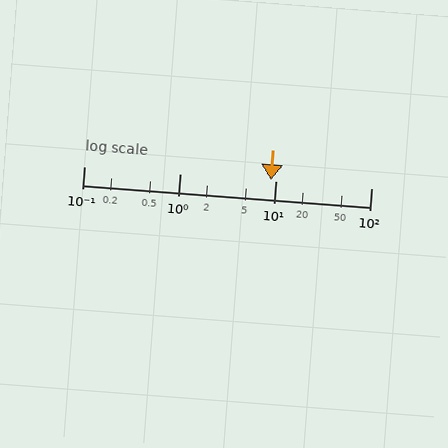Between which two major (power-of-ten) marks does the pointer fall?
The pointer is between 1 and 10.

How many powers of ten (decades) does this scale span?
The scale spans 3 decades, from 0.1 to 100.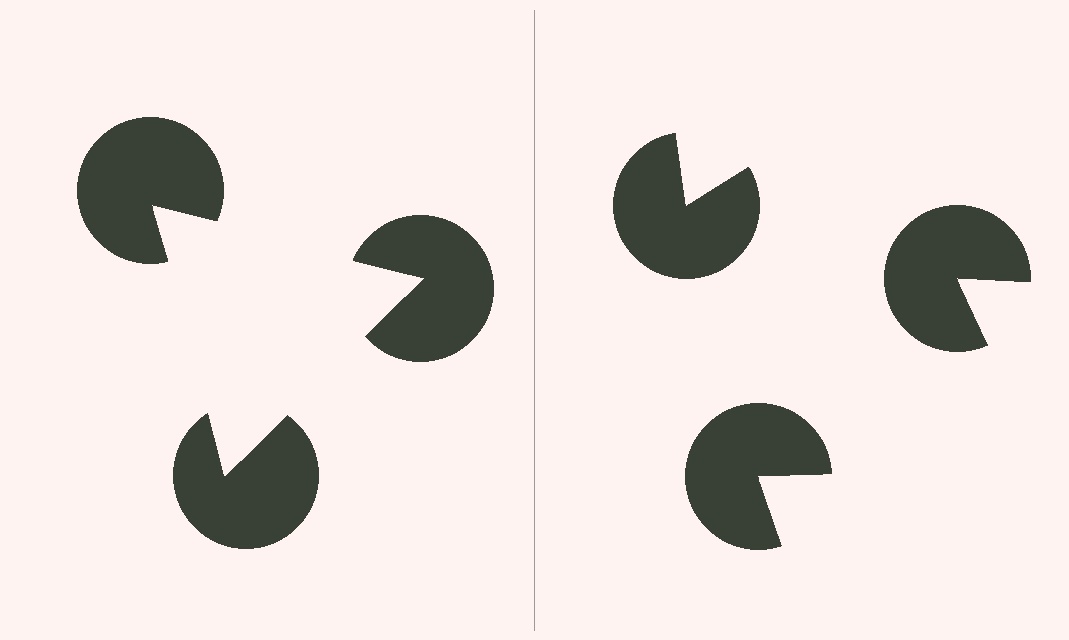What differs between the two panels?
The pac-man discs are positioned identically on both sides; only the wedge orientations differ. On the left they align to a triangle; on the right they are misaligned.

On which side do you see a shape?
An illusory triangle appears on the left side. On the right side the wedge cuts are rotated, so no coherent shape forms.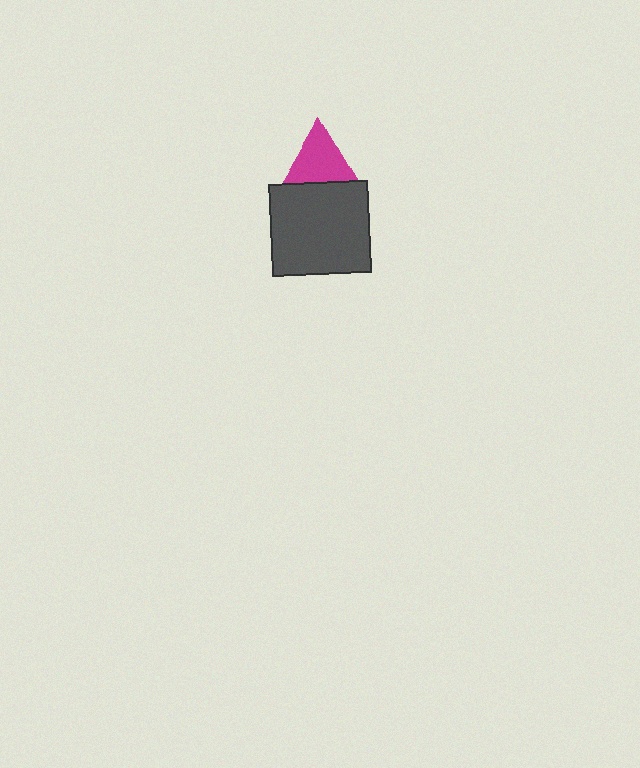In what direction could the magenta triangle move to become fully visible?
The magenta triangle could move up. That would shift it out from behind the dark gray rectangle entirely.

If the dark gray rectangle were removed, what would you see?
You would see the complete magenta triangle.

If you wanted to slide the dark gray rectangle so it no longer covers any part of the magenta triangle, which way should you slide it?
Slide it down — that is the most direct way to separate the two shapes.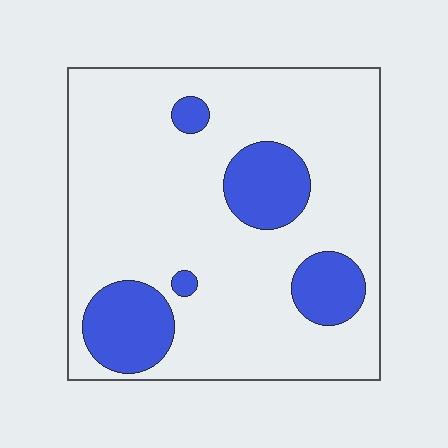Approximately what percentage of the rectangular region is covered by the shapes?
Approximately 20%.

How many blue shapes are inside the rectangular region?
5.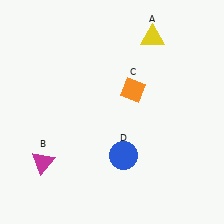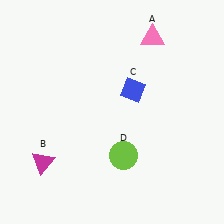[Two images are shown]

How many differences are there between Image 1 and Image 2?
There are 3 differences between the two images.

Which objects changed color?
A changed from yellow to pink. C changed from orange to blue. D changed from blue to lime.